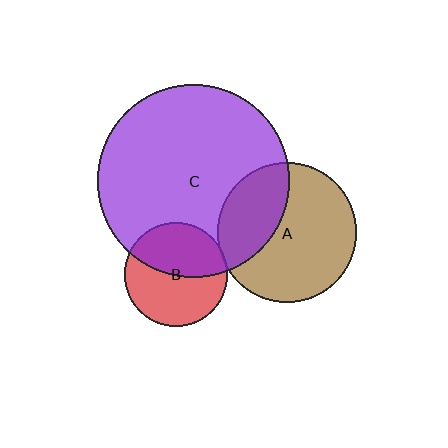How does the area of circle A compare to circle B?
Approximately 1.8 times.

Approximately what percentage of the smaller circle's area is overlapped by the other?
Approximately 45%.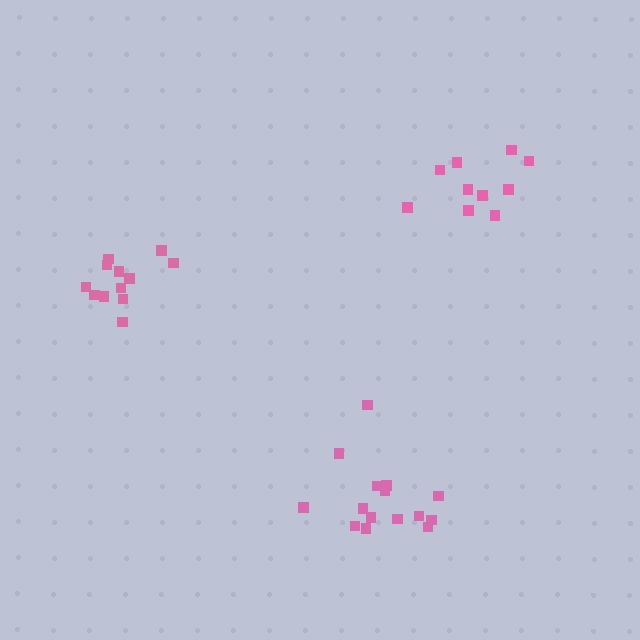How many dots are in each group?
Group 1: 12 dots, Group 2: 15 dots, Group 3: 10 dots (37 total).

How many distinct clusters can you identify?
There are 3 distinct clusters.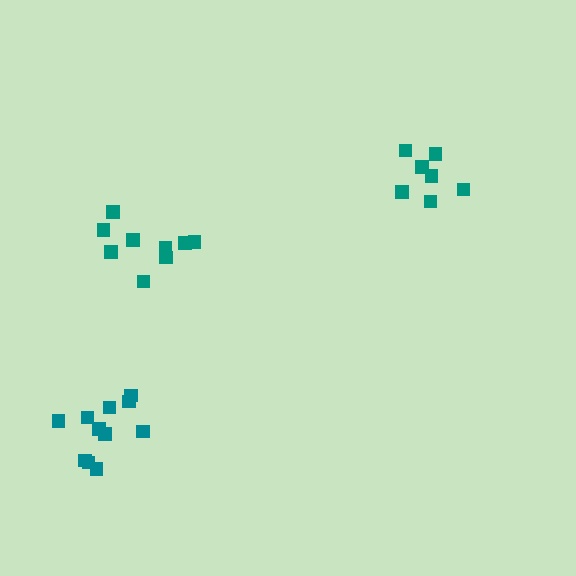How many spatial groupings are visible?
There are 3 spatial groupings.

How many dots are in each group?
Group 1: 11 dots, Group 2: 7 dots, Group 3: 9 dots (27 total).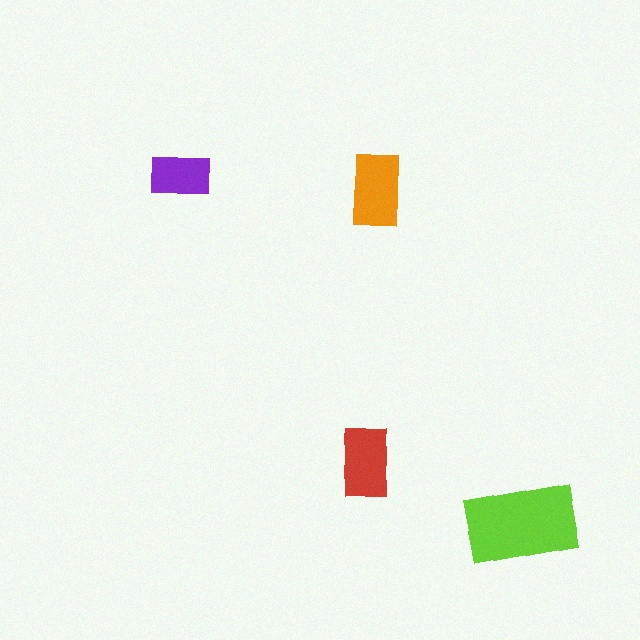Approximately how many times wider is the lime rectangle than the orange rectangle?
About 1.5 times wider.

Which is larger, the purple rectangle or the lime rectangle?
The lime one.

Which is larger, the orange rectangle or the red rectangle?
The orange one.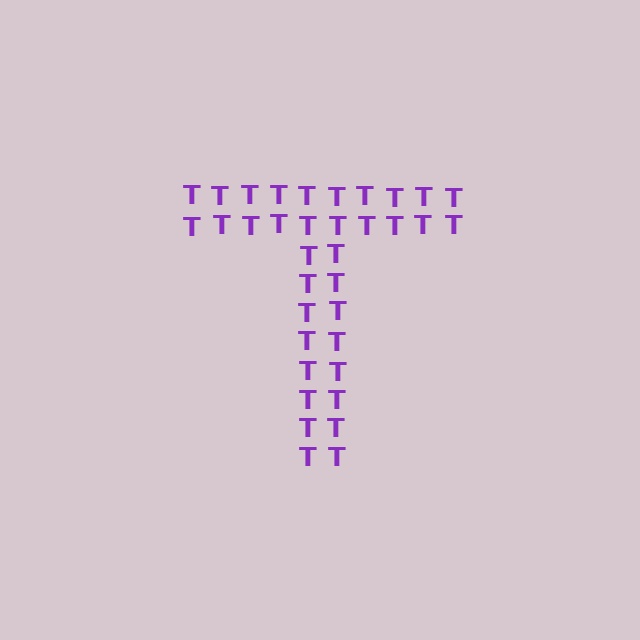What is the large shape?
The large shape is the letter T.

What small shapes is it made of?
It is made of small letter T's.